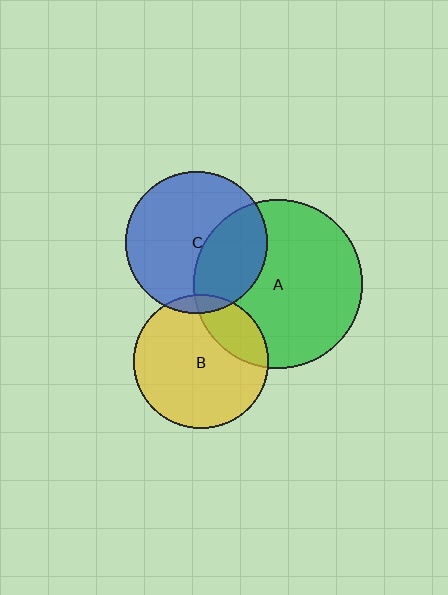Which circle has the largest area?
Circle A (green).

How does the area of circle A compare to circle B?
Approximately 1.6 times.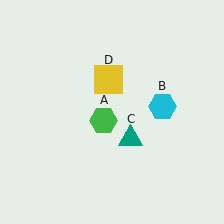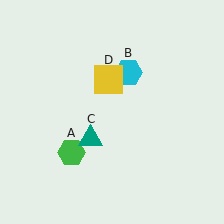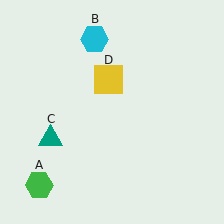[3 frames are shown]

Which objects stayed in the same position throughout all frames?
Yellow square (object D) remained stationary.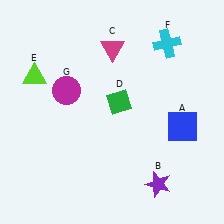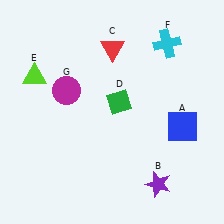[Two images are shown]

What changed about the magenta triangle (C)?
In Image 1, C is magenta. In Image 2, it changed to red.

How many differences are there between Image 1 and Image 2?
There is 1 difference between the two images.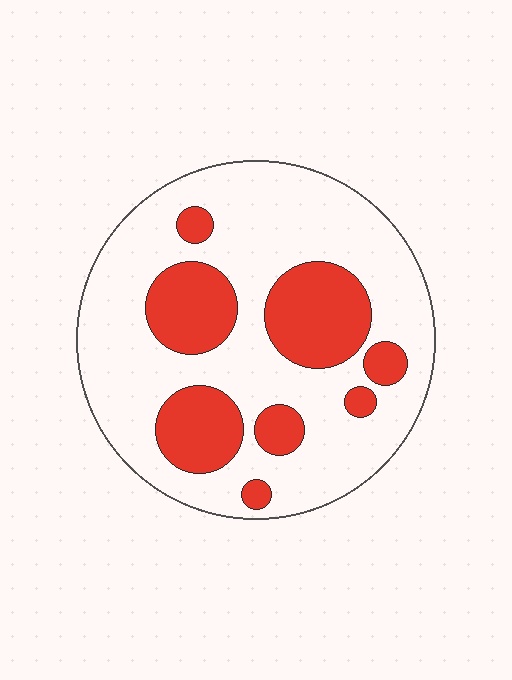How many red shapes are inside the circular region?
8.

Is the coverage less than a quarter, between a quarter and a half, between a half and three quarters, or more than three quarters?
Between a quarter and a half.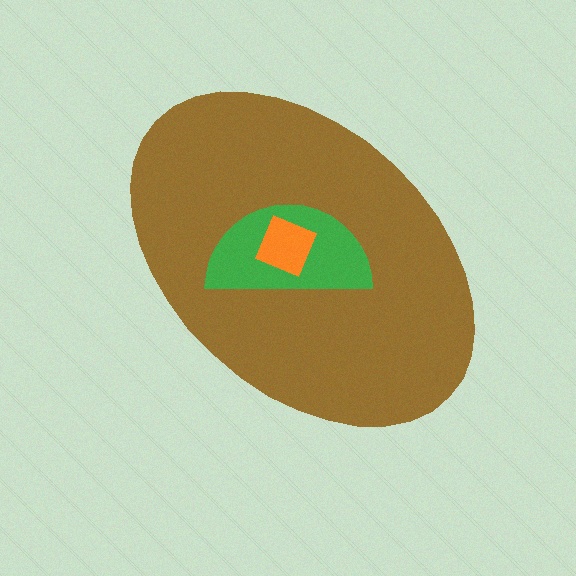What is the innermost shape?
The orange square.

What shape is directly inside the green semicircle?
The orange square.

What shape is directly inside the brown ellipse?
The green semicircle.